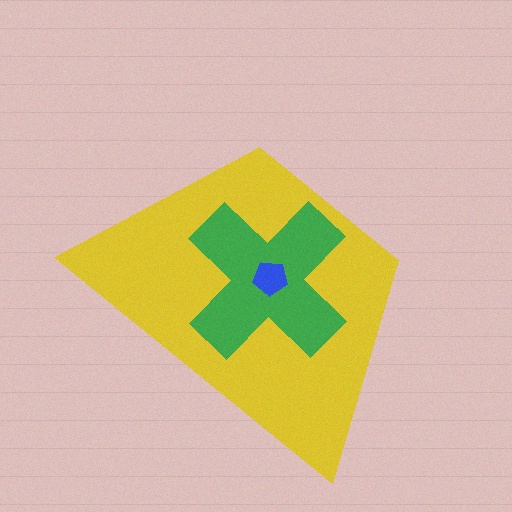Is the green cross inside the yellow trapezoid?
Yes.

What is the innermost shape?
The blue pentagon.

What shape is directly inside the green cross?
The blue pentagon.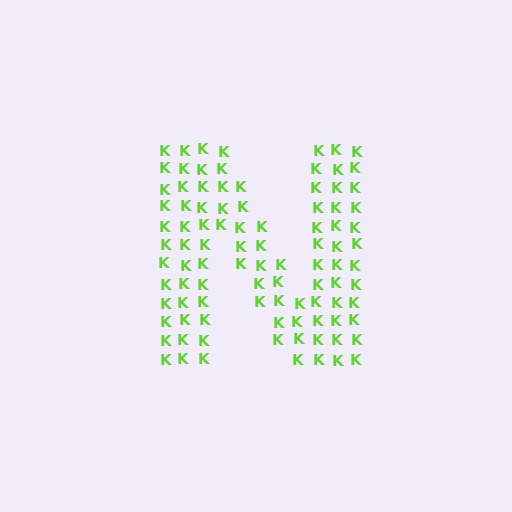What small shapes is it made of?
It is made of small letter K's.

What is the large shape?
The large shape is the letter N.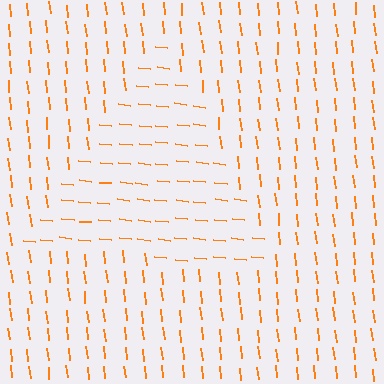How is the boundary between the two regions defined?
The boundary is defined purely by a change in line orientation (approximately 78 degrees difference). All lines are the same color and thickness.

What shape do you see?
I see a triangle.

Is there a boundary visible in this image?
Yes, there is a texture boundary formed by a change in line orientation.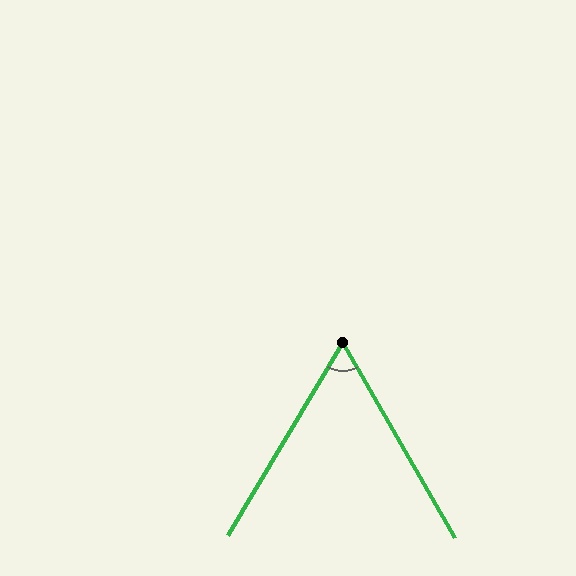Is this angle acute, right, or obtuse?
It is acute.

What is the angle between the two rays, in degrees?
Approximately 61 degrees.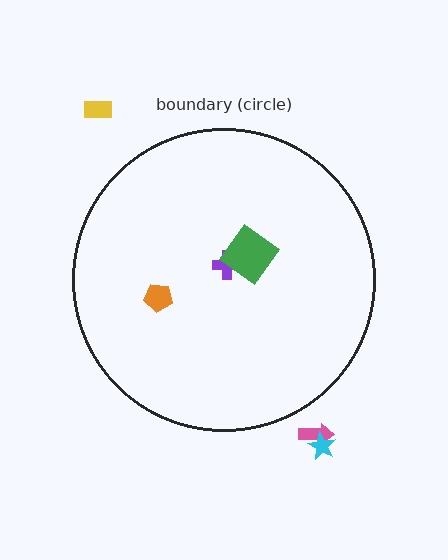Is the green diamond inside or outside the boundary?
Inside.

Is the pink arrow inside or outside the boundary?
Outside.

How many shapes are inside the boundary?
3 inside, 3 outside.